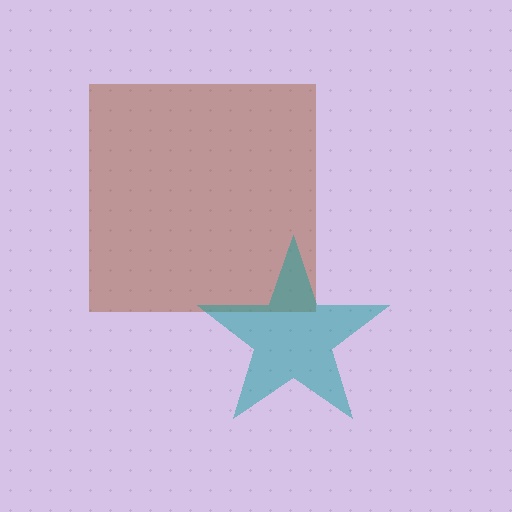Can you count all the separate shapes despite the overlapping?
Yes, there are 2 separate shapes.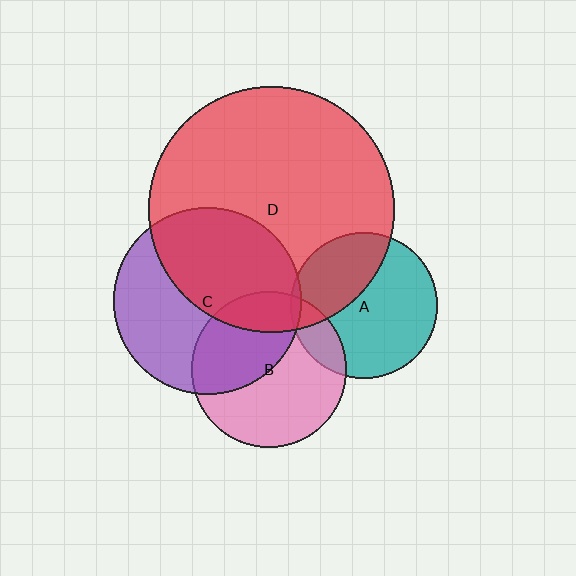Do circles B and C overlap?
Yes.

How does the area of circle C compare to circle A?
Approximately 1.6 times.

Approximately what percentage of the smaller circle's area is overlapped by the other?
Approximately 40%.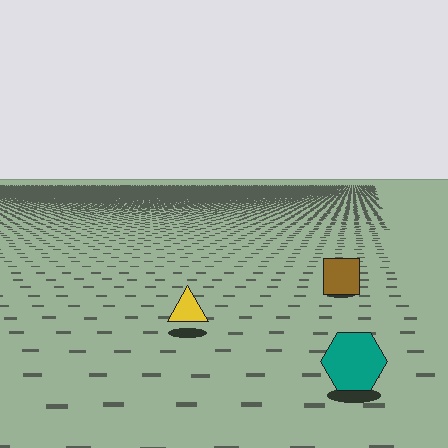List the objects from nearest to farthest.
From nearest to farthest: the teal hexagon, the yellow triangle, the brown square.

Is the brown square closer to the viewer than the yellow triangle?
No. The yellow triangle is closer — you can tell from the texture gradient: the ground texture is coarser near it.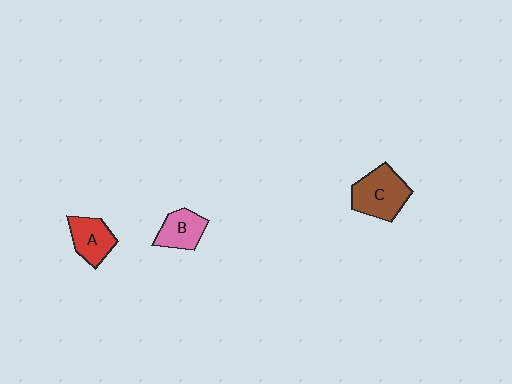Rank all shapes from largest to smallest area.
From largest to smallest: C (brown), A (red), B (pink).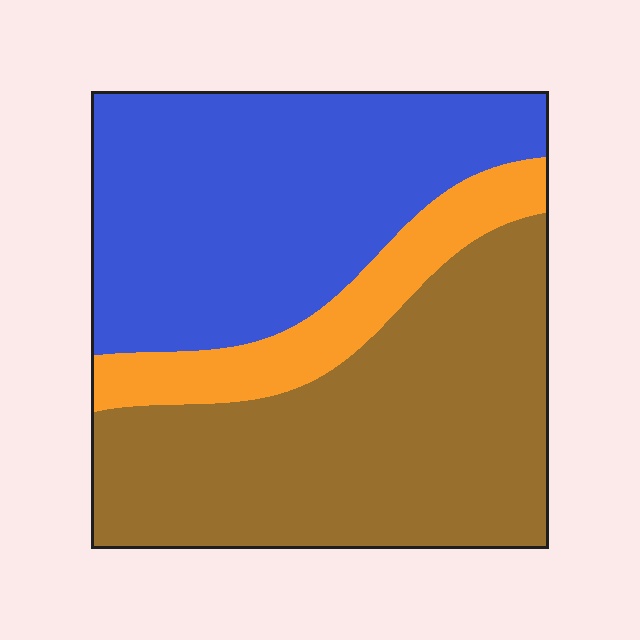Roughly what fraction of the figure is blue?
Blue takes up about two fifths (2/5) of the figure.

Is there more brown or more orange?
Brown.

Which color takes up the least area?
Orange, at roughly 15%.